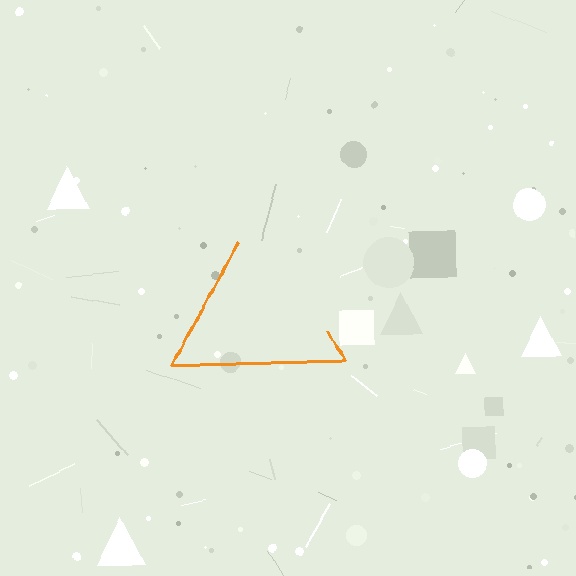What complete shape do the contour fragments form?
The contour fragments form a triangle.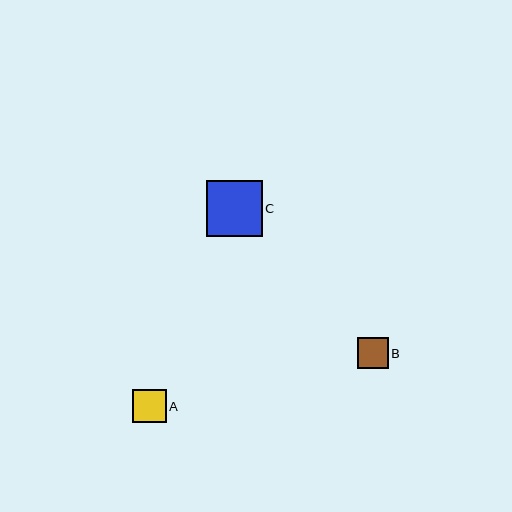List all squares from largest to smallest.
From largest to smallest: C, A, B.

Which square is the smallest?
Square B is the smallest with a size of approximately 31 pixels.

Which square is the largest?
Square C is the largest with a size of approximately 56 pixels.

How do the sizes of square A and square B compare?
Square A and square B are approximately the same size.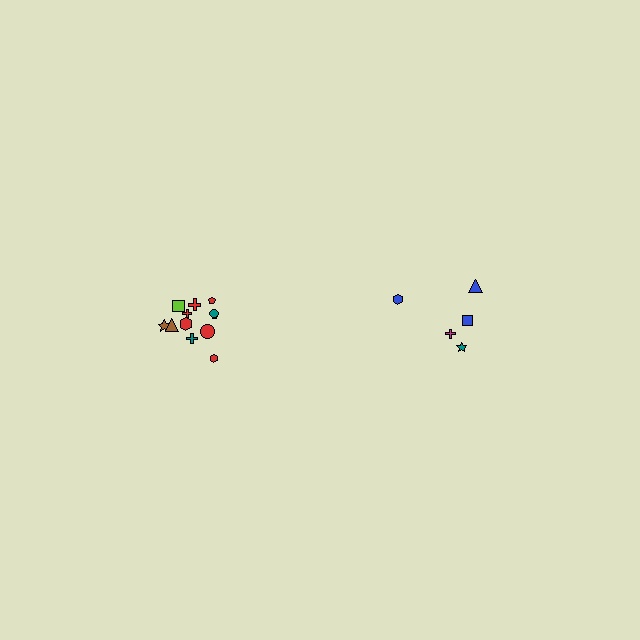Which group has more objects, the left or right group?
The left group.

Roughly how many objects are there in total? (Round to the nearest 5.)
Roughly 15 objects in total.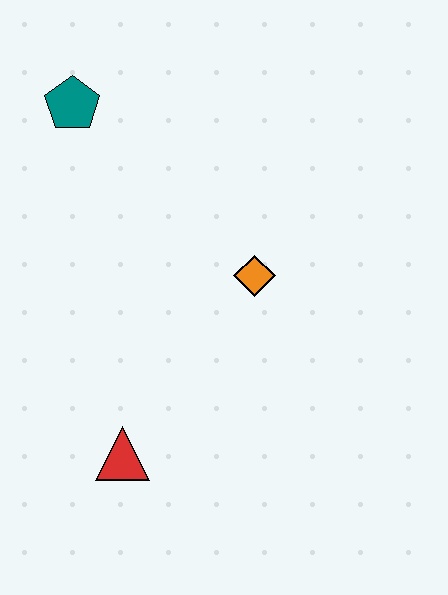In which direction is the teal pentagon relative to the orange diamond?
The teal pentagon is to the left of the orange diamond.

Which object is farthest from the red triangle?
The teal pentagon is farthest from the red triangle.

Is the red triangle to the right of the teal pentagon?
Yes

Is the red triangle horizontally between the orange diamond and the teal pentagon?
Yes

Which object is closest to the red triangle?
The orange diamond is closest to the red triangle.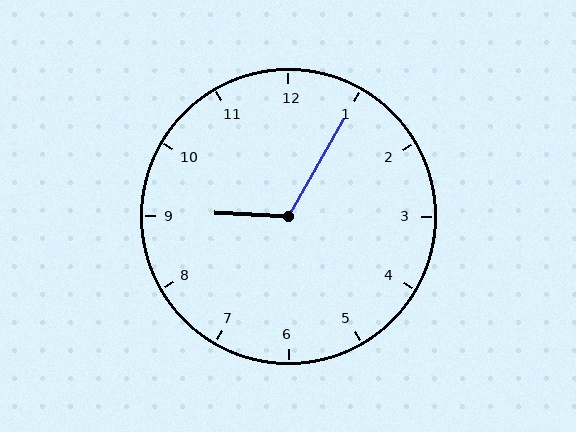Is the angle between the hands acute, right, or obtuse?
It is obtuse.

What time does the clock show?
9:05.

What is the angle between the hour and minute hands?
Approximately 118 degrees.